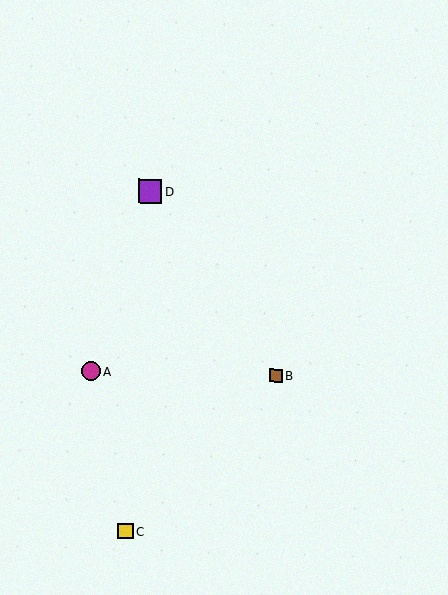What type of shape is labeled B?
Shape B is a brown square.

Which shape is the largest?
The purple square (labeled D) is the largest.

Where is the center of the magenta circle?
The center of the magenta circle is at (91, 371).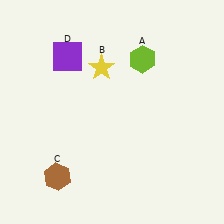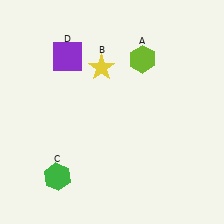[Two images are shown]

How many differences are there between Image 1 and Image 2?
There is 1 difference between the two images.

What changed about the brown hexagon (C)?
In Image 1, C is brown. In Image 2, it changed to green.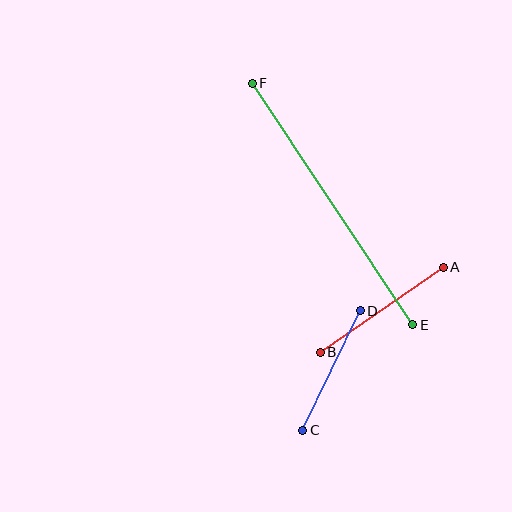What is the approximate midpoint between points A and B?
The midpoint is at approximately (382, 310) pixels.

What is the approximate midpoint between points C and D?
The midpoint is at approximately (332, 370) pixels.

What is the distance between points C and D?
The distance is approximately 132 pixels.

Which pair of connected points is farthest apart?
Points E and F are farthest apart.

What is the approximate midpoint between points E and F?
The midpoint is at approximately (333, 204) pixels.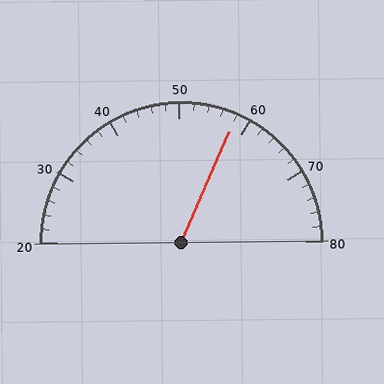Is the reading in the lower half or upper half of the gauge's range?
The reading is in the upper half of the range (20 to 80).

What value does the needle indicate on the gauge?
The needle indicates approximately 58.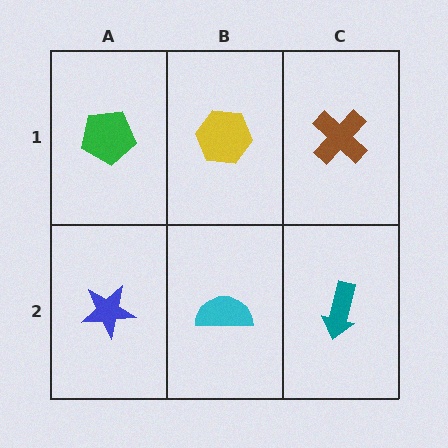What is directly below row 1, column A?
A blue star.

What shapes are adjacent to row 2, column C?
A brown cross (row 1, column C), a cyan semicircle (row 2, column B).